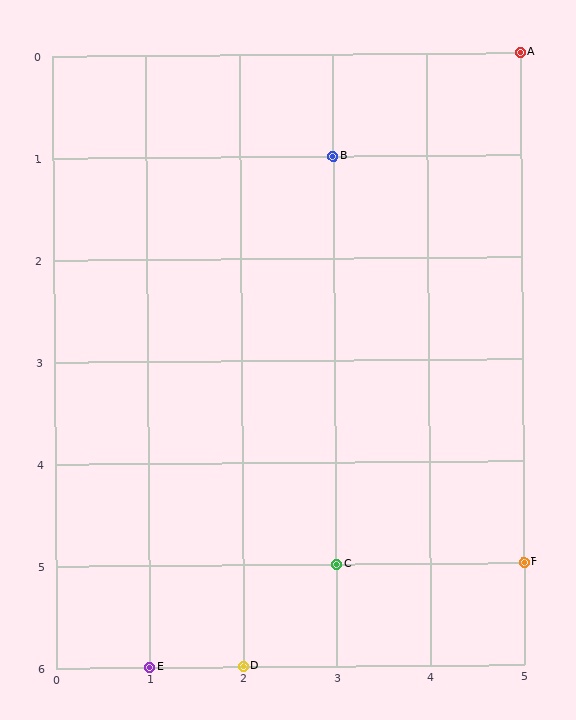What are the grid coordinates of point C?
Point C is at grid coordinates (3, 5).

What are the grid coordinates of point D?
Point D is at grid coordinates (2, 6).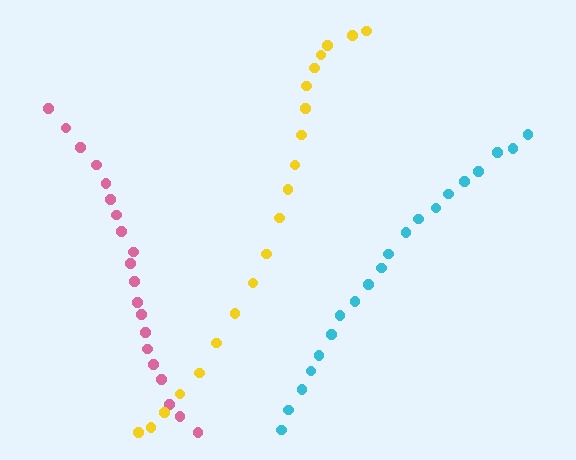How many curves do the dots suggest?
There are 3 distinct paths.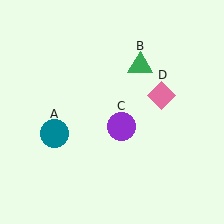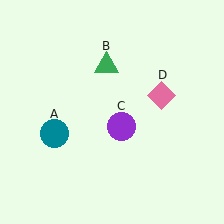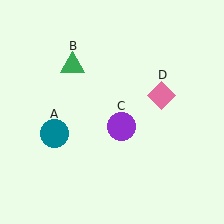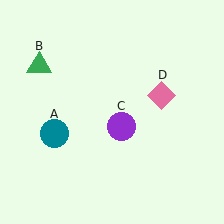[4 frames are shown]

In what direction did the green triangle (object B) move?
The green triangle (object B) moved left.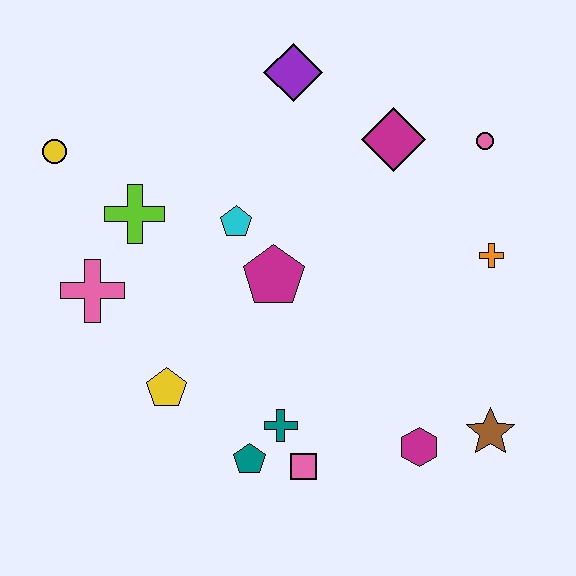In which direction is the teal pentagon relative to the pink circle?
The teal pentagon is below the pink circle.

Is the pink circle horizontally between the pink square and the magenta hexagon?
No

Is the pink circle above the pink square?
Yes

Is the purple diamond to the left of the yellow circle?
No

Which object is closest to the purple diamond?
The magenta diamond is closest to the purple diamond.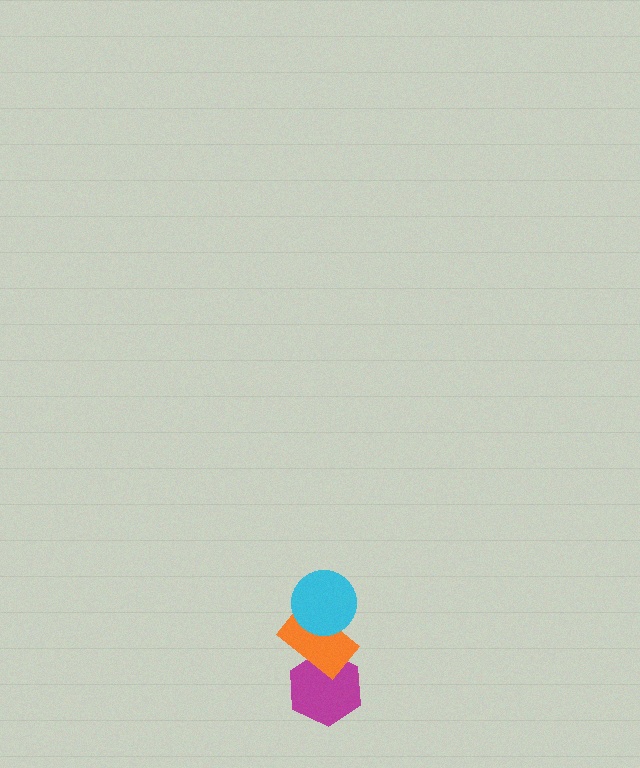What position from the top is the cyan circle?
The cyan circle is 1st from the top.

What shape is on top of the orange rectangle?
The cyan circle is on top of the orange rectangle.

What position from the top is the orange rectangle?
The orange rectangle is 2nd from the top.